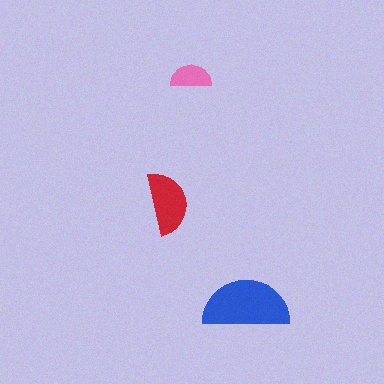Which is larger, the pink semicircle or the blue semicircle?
The blue one.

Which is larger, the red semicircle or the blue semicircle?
The blue one.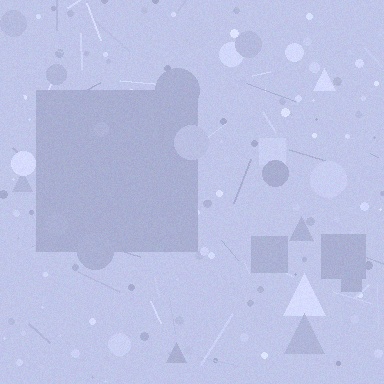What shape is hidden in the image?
A square is hidden in the image.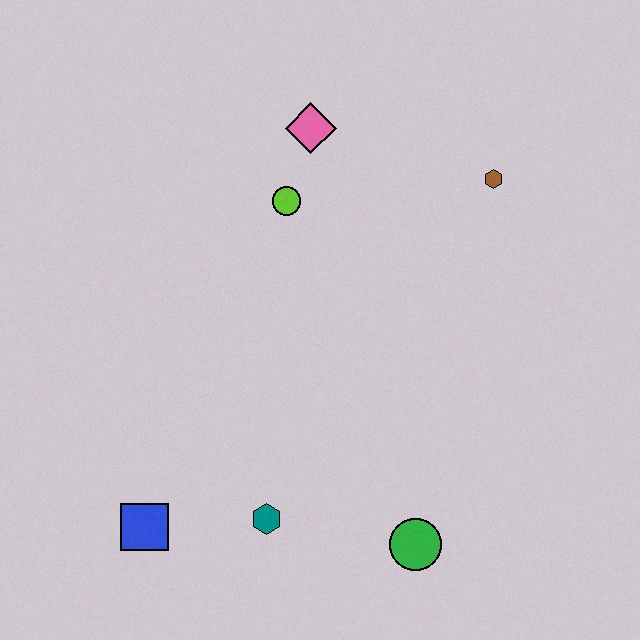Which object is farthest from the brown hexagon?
The blue square is farthest from the brown hexagon.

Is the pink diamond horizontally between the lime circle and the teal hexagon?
No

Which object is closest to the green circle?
The teal hexagon is closest to the green circle.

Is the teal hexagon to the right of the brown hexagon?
No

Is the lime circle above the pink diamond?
No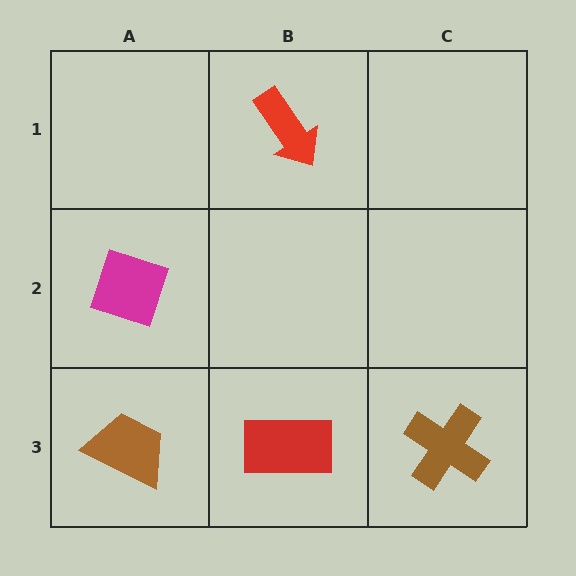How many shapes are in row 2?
1 shape.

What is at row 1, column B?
A red arrow.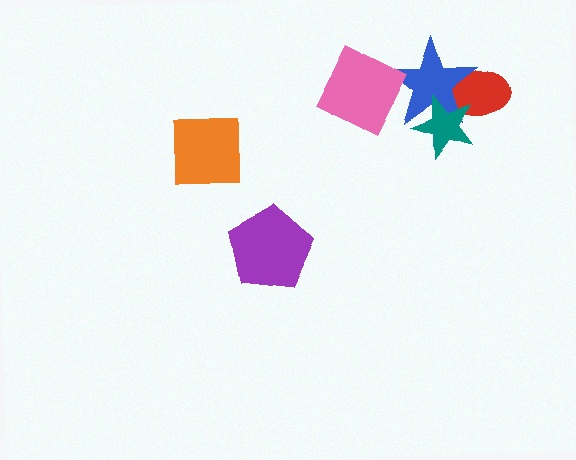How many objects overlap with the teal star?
2 objects overlap with the teal star.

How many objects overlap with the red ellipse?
2 objects overlap with the red ellipse.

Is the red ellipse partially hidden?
Yes, it is partially covered by another shape.